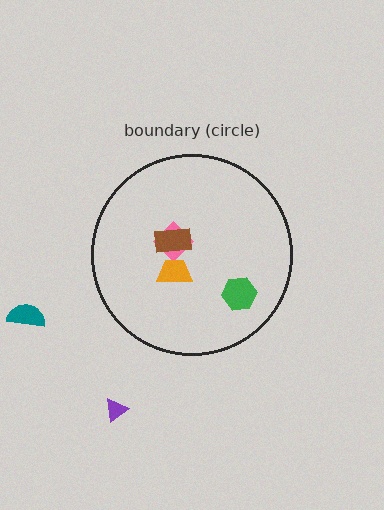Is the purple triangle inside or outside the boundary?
Outside.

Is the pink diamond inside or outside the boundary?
Inside.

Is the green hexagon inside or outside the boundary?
Inside.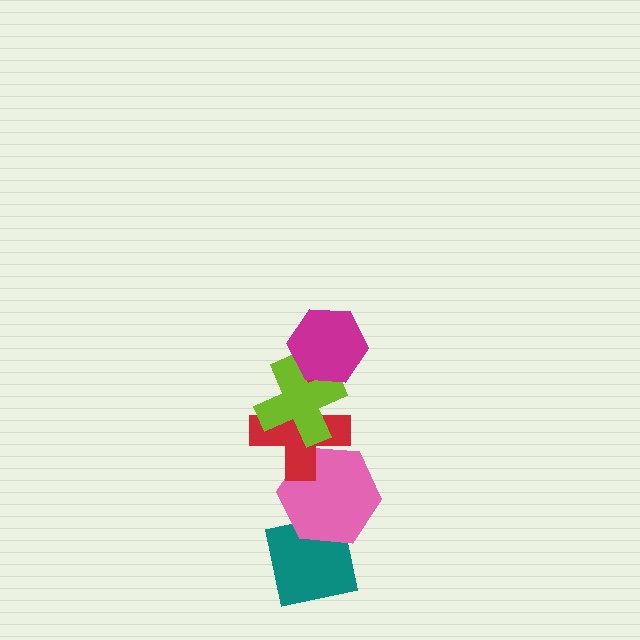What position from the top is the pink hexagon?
The pink hexagon is 4th from the top.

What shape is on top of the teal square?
The pink hexagon is on top of the teal square.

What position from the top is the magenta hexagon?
The magenta hexagon is 1st from the top.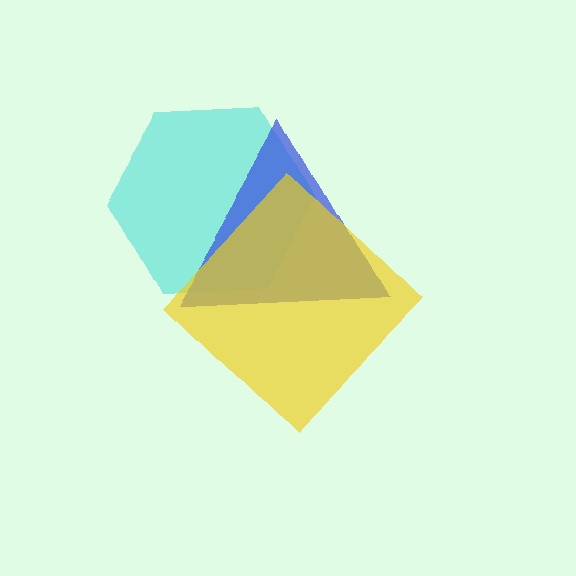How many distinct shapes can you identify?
There are 3 distinct shapes: a cyan hexagon, a blue triangle, a yellow diamond.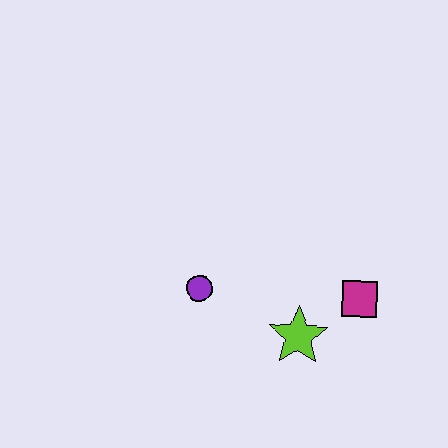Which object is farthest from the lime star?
The purple circle is farthest from the lime star.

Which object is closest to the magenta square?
The lime star is closest to the magenta square.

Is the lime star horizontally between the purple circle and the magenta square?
Yes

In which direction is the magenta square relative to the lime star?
The magenta square is to the right of the lime star.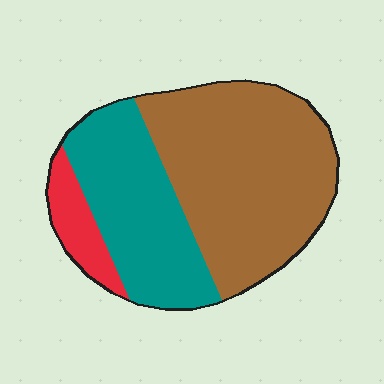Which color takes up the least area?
Red, at roughly 10%.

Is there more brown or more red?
Brown.